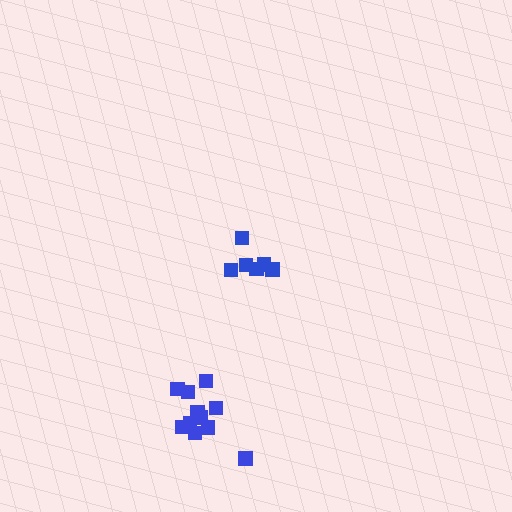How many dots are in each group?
Group 1: 11 dots, Group 2: 6 dots (17 total).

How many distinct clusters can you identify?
There are 2 distinct clusters.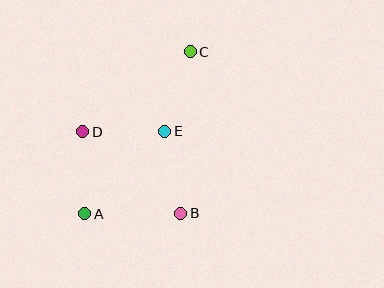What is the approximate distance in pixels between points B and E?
The distance between B and E is approximately 83 pixels.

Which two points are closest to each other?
Points A and D are closest to each other.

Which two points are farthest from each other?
Points A and C are farthest from each other.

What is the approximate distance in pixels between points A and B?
The distance between A and B is approximately 96 pixels.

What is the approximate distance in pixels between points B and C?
The distance between B and C is approximately 162 pixels.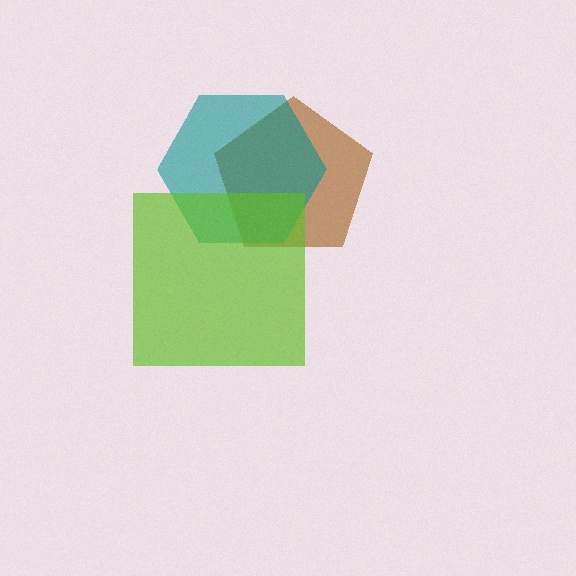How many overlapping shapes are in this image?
There are 3 overlapping shapes in the image.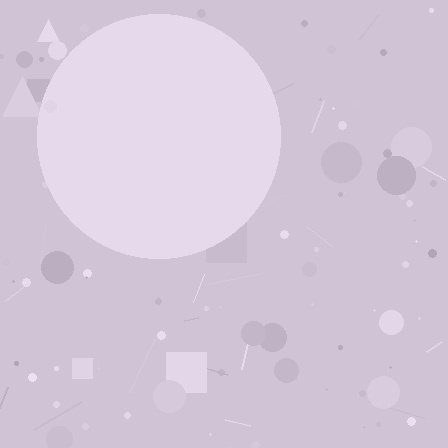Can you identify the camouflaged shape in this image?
The camouflaged shape is a circle.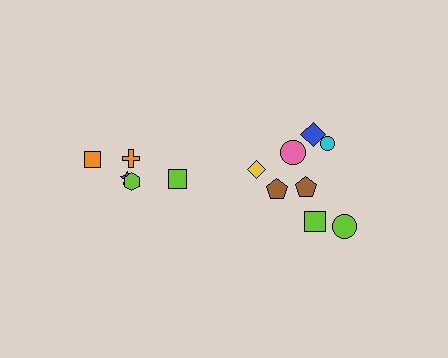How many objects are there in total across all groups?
There are 13 objects.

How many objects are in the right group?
There are 8 objects.